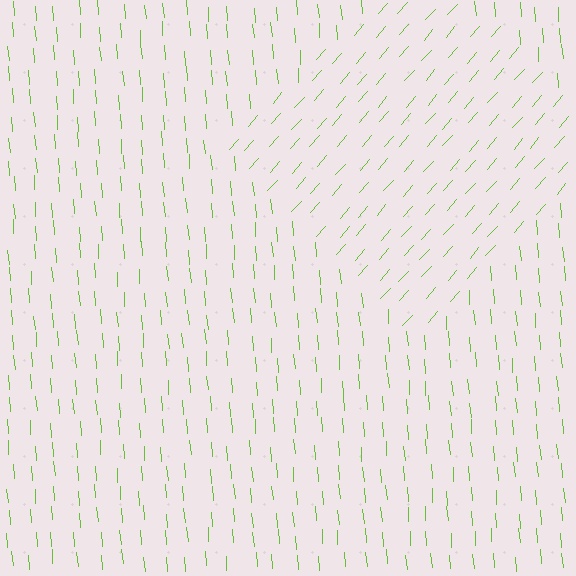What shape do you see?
I see a diamond.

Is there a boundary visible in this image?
Yes, there is a texture boundary formed by a change in line orientation.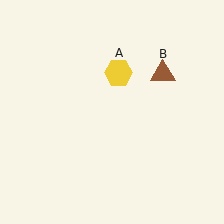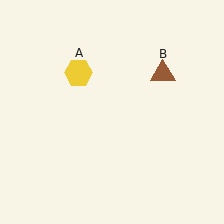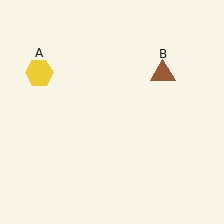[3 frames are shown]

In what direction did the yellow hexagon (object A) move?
The yellow hexagon (object A) moved left.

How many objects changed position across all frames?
1 object changed position: yellow hexagon (object A).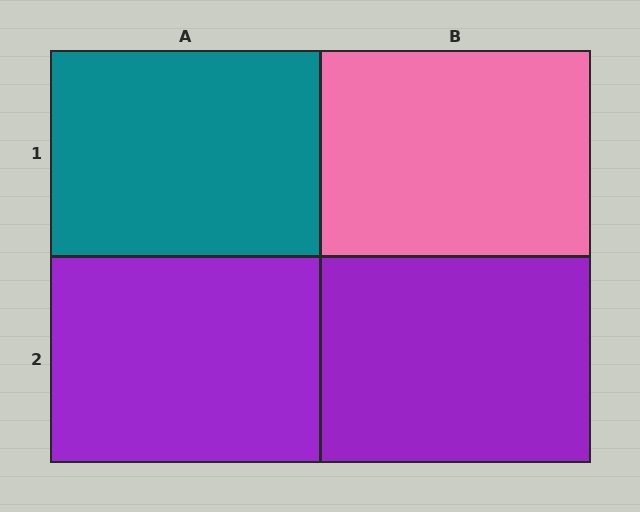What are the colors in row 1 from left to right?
Teal, pink.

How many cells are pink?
1 cell is pink.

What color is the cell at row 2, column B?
Purple.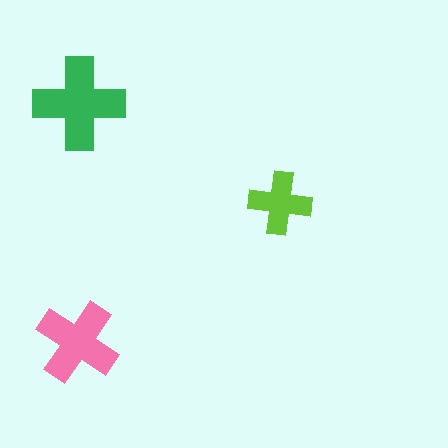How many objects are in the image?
There are 3 objects in the image.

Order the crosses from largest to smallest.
the green one, the pink one, the lime one.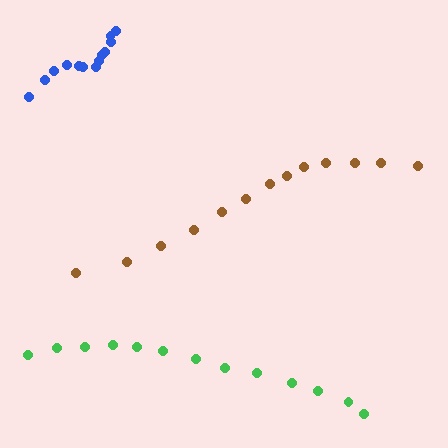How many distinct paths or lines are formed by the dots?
There are 3 distinct paths.